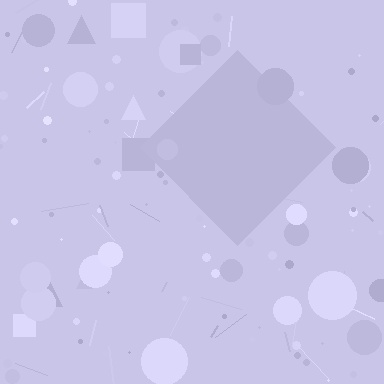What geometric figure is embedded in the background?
A diamond is embedded in the background.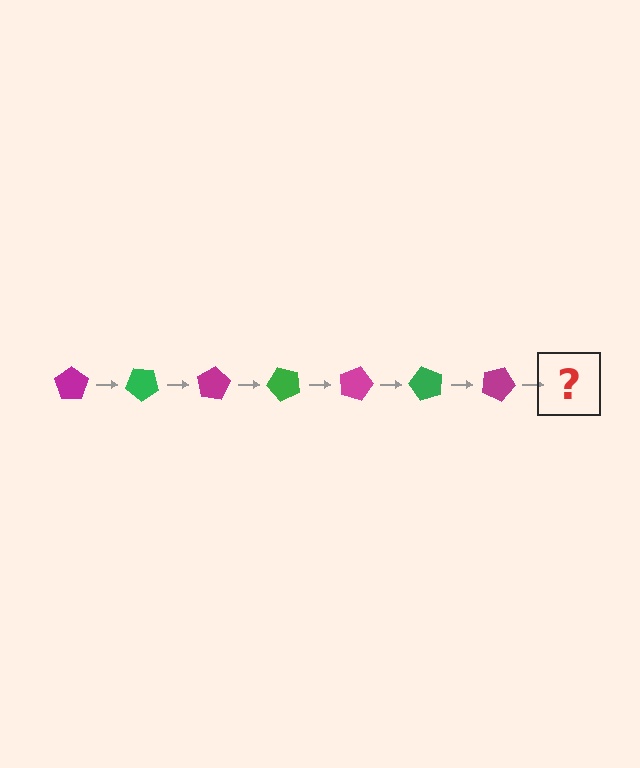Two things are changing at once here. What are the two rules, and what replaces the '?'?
The two rules are that it rotates 40 degrees each step and the color cycles through magenta and green. The '?' should be a green pentagon, rotated 280 degrees from the start.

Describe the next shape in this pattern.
It should be a green pentagon, rotated 280 degrees from the start.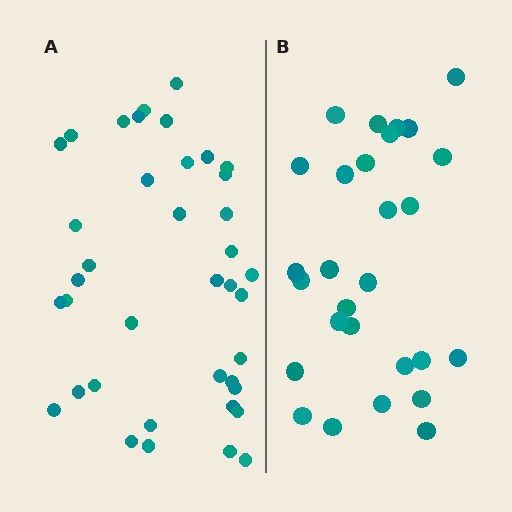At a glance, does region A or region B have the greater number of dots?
Region A (the left region) has more dots.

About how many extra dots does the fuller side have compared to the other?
Region A has roughly 12 or so more dots than region B.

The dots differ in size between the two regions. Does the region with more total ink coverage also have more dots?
No. Region B has more total ink coverage because its dots are larger, but region A actually contains more individual dots. Total area can be misleading — the number of items is what matters here.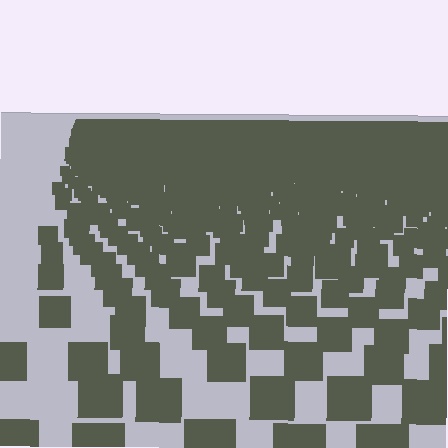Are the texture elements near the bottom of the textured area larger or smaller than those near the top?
Larger. Near the bottom, elements are closer to the viewer and appear at a bigger on-screen size.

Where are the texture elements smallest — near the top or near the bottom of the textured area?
Near the top.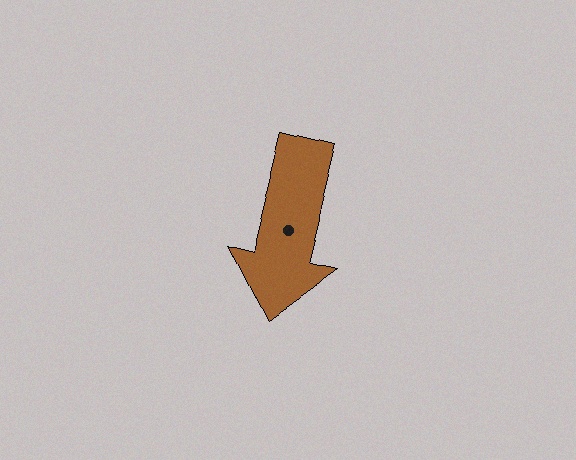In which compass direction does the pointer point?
South.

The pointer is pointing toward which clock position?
Roughly 6 o'clock.